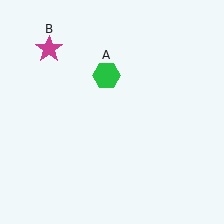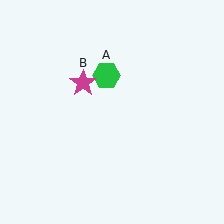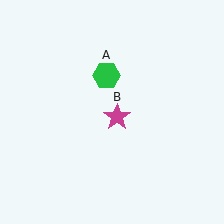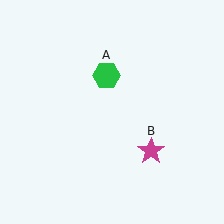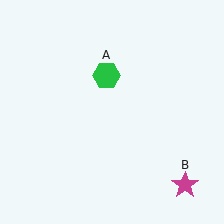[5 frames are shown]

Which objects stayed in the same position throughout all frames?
Green hexagon (object A) remained stationary.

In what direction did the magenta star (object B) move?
The magenta star (object B) moved down and to the right.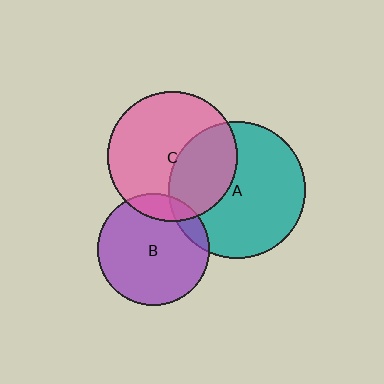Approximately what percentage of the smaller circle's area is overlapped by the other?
Approximately 35%.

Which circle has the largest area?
Circle A (teal).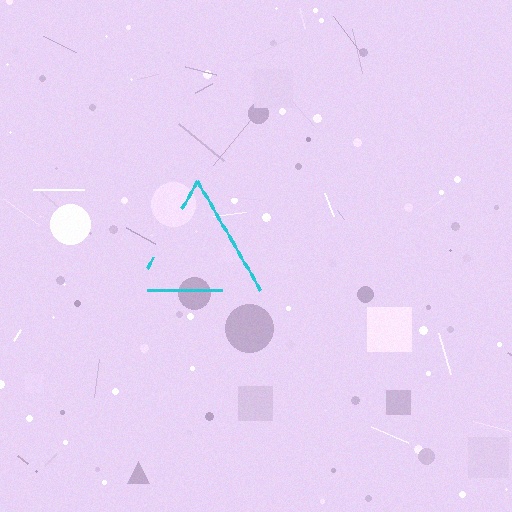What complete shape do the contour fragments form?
The contour fragments form a triangle.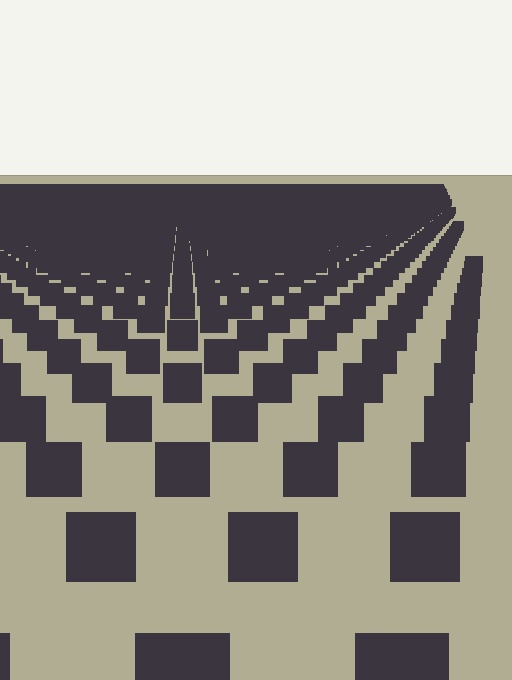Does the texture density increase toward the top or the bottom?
Density increases toward the top.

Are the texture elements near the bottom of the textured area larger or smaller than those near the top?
Larger. Near the bottom, elements are closer to the viewer and appear at a bigger on-screen size.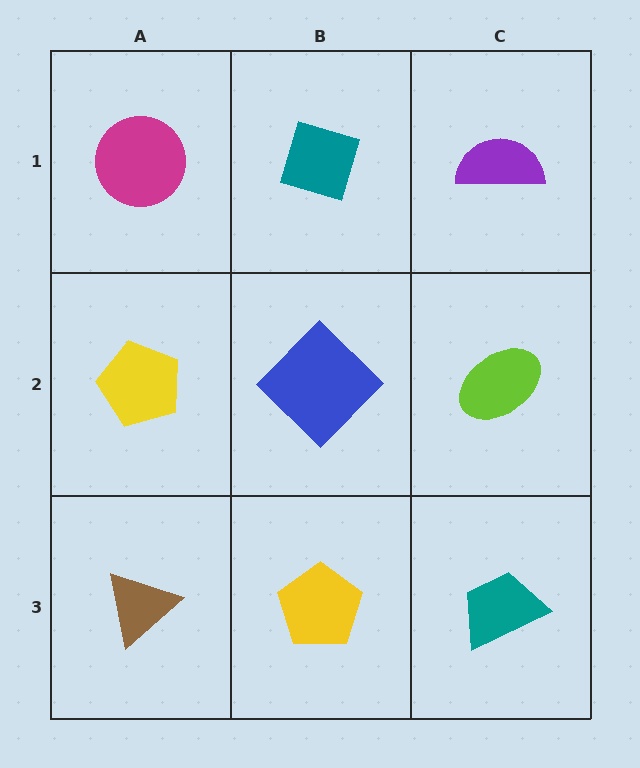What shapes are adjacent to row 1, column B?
A blue diamond (row 2, column B), a magenta circle (row 1, column A), a purple semicircle (row 1, column C).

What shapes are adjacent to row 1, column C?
A lime ellipse (row 2, column C), a teal diamond (row 1, column B).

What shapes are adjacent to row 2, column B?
A teal diamond (row 1, column B), a yellow pentagon (row 3, column B), a yellow pentagon (row 2, column A), a lime ellipse (row 2, column C).